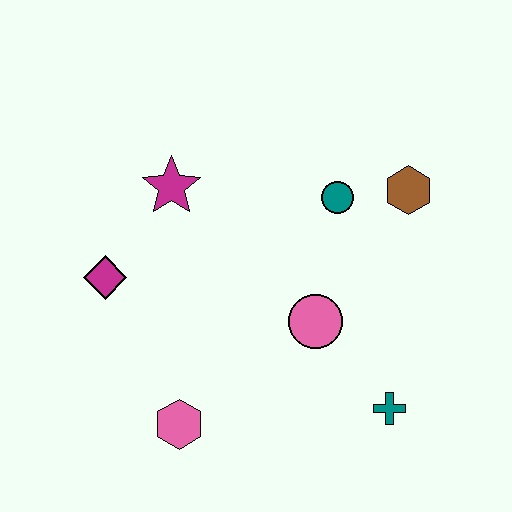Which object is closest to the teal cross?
The pink circle is closest to the teal cross.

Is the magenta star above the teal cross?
Yes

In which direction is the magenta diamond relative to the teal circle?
The magenta diamond is to the left of the teal circle.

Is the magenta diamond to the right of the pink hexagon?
No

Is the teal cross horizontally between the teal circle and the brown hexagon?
Yes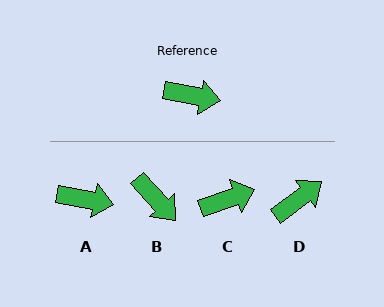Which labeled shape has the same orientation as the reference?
A.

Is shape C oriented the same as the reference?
No, it is off by about 30 degrees.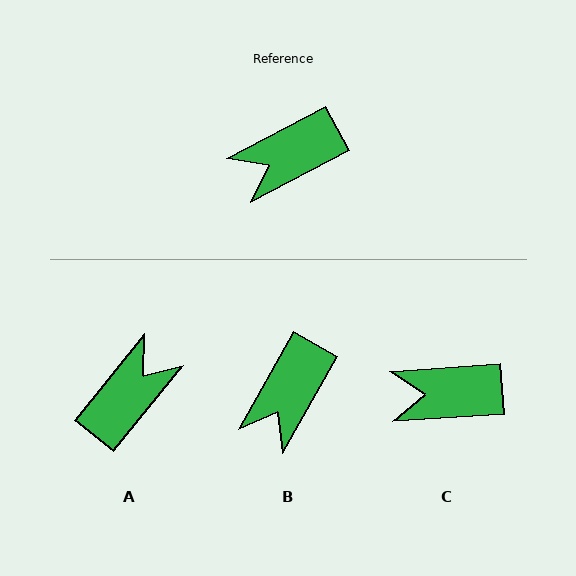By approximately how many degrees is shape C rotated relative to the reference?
Approximately 24 degrees clockwise.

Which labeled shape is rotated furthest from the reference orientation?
A, about 157 degrees away.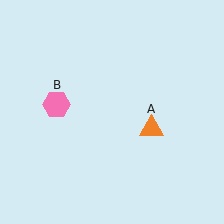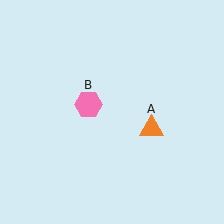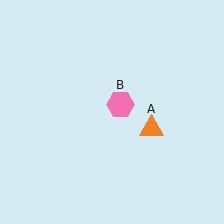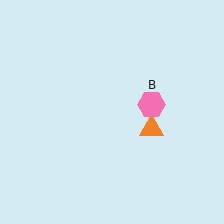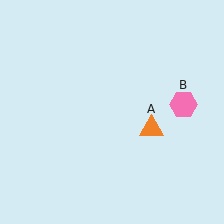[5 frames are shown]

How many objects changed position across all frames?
1 object changed position: pink hexagon (object B).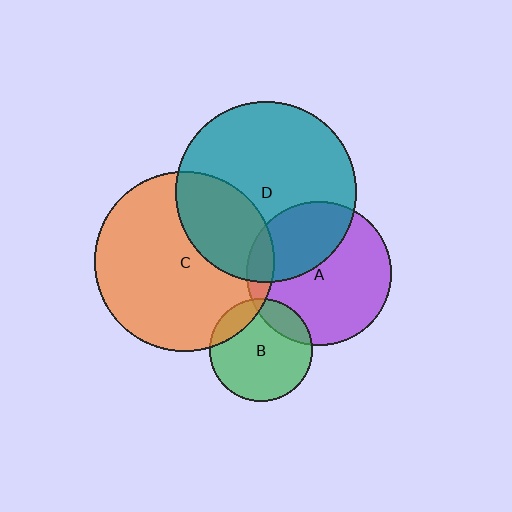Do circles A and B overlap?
Yes.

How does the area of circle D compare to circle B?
Approximately 3.1 times.